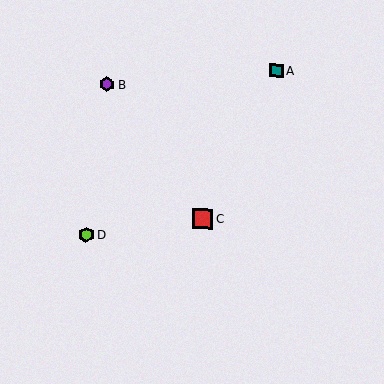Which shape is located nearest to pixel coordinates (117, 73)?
The purple hexagon (labeled B) at (107, 84) is nearest to that location.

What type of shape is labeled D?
Shape D is a lime hexagon.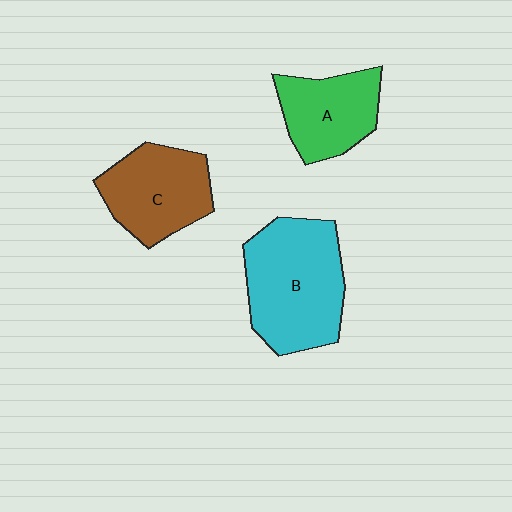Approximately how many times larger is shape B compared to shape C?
Approximately 1.4 times.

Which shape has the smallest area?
Shape A (green).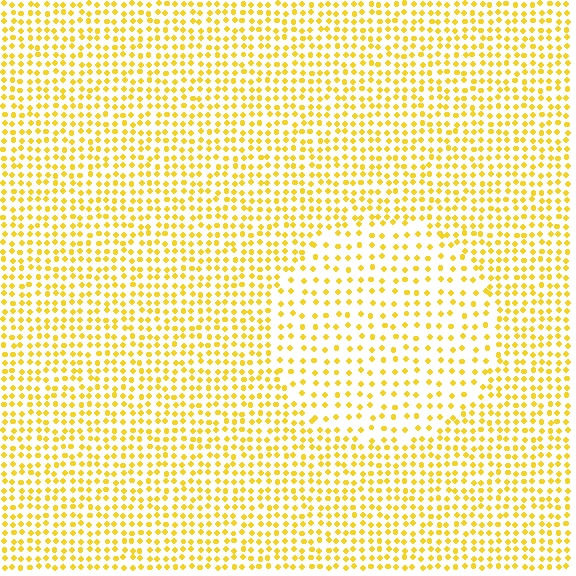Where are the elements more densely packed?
The elements are more densely packed outside the circle boundary.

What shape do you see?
I see a circle.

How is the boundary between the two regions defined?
The boundary is defined by a change in element density (approximately 1.8x ratio). All elements are the same color, size, and shape.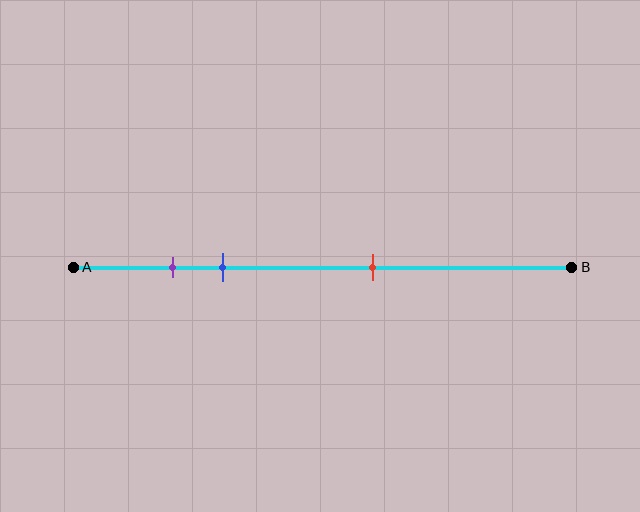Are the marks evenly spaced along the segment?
No, the marks are not evenly spaced.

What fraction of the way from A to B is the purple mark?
The purple mark is approximately 20% (0.2) of the way from A to B.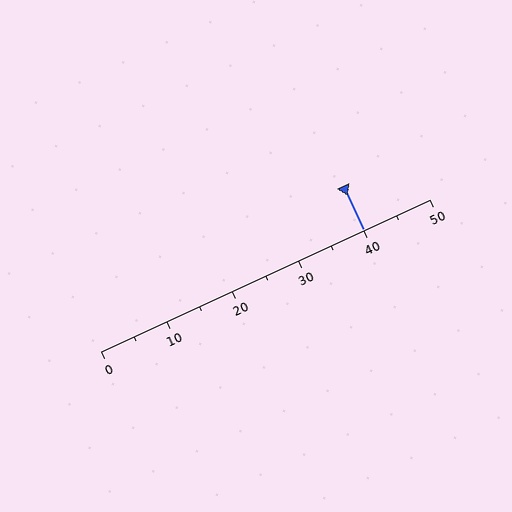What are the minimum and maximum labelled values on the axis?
The axis runs from 0 to 50.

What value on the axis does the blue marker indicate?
The marker indicates approximately 40.